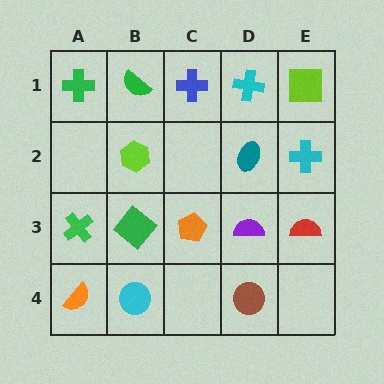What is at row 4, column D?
A brown circle.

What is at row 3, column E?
A red semicircle.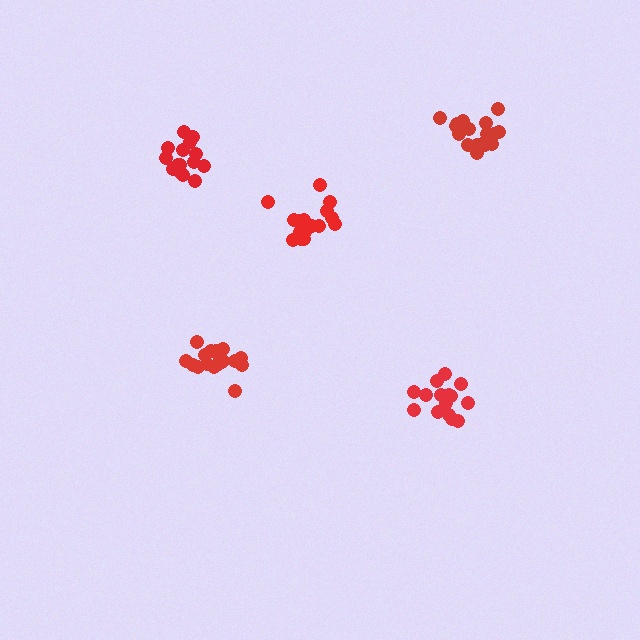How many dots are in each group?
Group 1: 15 dots, Group 2: 15 dots, Group 3: 17 dots, Group 4: 19 dots, Group 5: 19 dots (85 total).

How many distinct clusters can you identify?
There are 5 distinct clusters.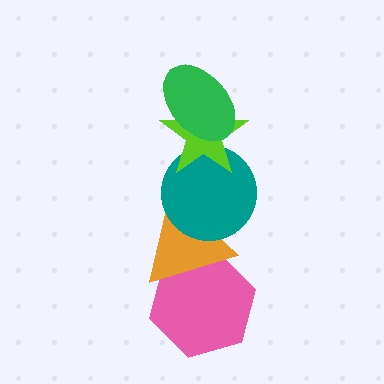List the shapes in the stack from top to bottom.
From top to bottom: the green ellipse, the lime star, the teal circle, the orange triangle, the pink hexagon.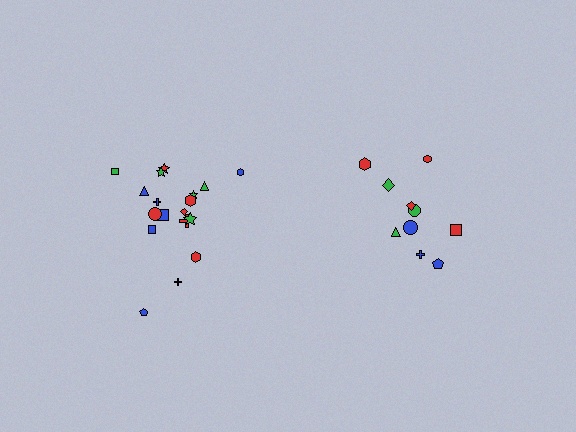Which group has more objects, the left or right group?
The left group.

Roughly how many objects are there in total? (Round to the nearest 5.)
Roughly 30 objects in total.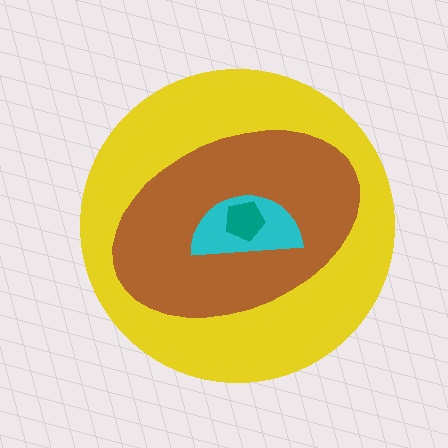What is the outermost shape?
The yellow circle.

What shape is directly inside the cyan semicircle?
The teal pentagon.